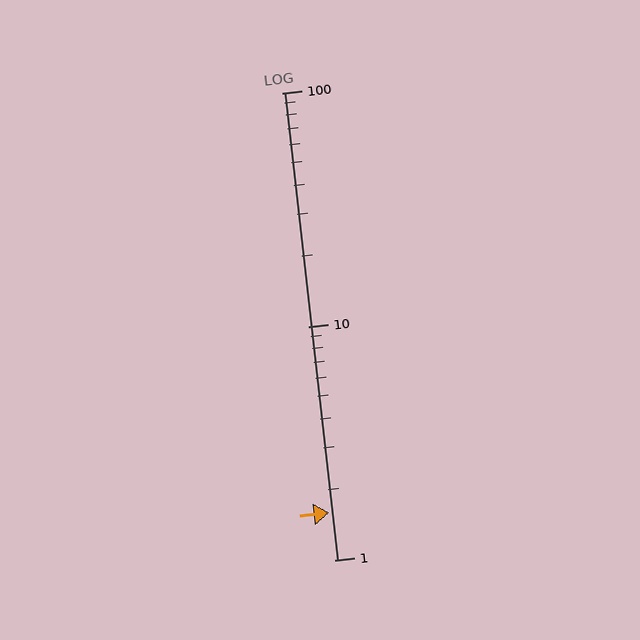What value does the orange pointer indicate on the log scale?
The pointer indicates approximately 1.6.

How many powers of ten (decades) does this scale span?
The scale spans 2 decades, from 1 to 100.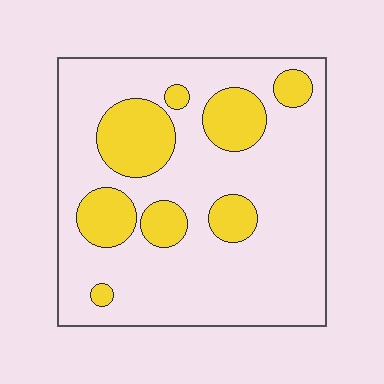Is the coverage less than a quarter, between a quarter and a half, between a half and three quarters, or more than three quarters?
Less than a quarter.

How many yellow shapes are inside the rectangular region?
8.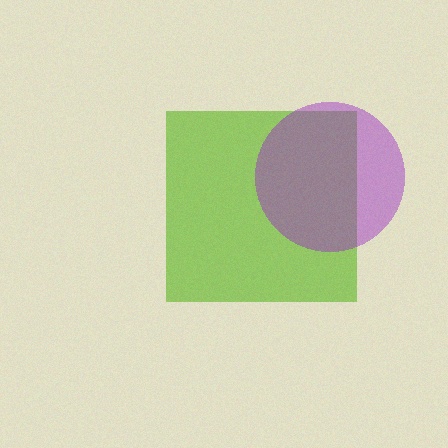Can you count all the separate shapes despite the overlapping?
Yes, there are 2 separate shapes.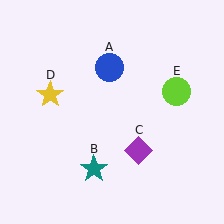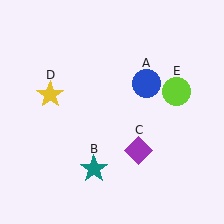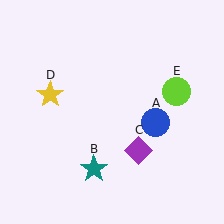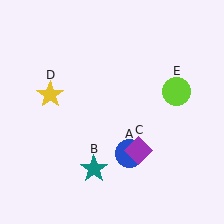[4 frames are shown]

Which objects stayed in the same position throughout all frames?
Teal star (object B) and purple diamond (object C) and yellow star (object D) and lime circle (object E) remained stationary.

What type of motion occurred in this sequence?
The blue circle (object A) rotated clockwise around the center of the scene.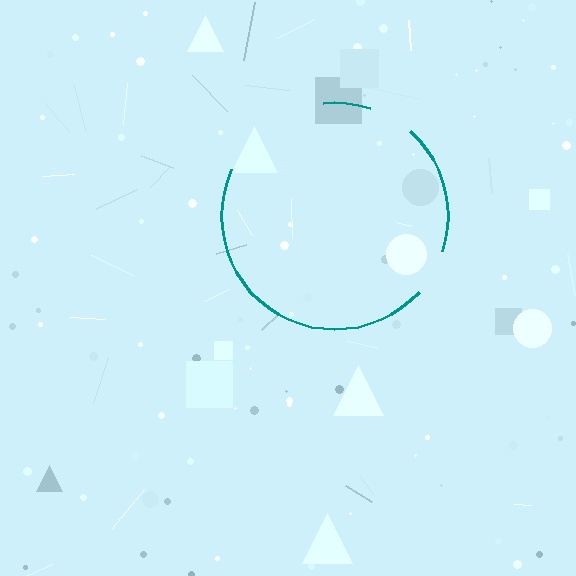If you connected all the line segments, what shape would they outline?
They would outline a circle.